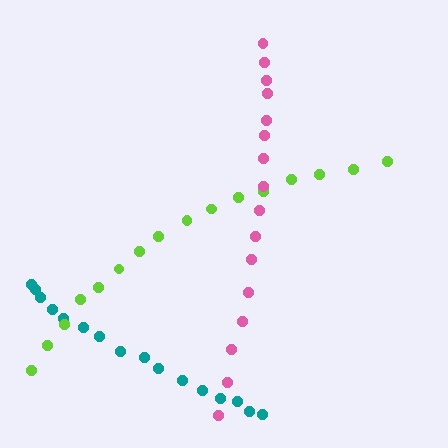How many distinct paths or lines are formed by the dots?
There are 3 distinct paths.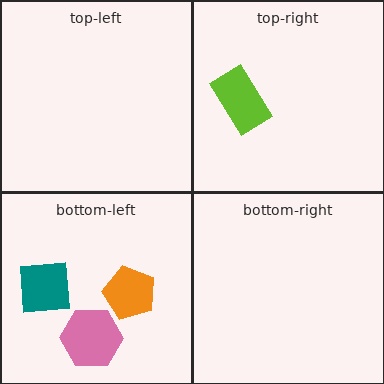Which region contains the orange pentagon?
The bottom-left region.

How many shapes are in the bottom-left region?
4.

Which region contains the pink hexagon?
The bottom-left region.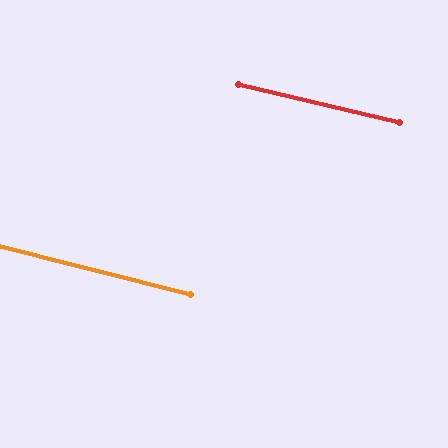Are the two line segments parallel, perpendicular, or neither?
Parallel — their directions differ by only 0.9°.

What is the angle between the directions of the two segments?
Approximately 1 degree.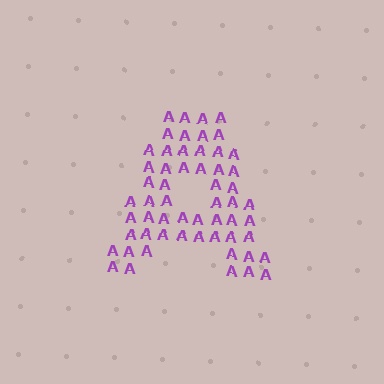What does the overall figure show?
The overall figure shows the letter A.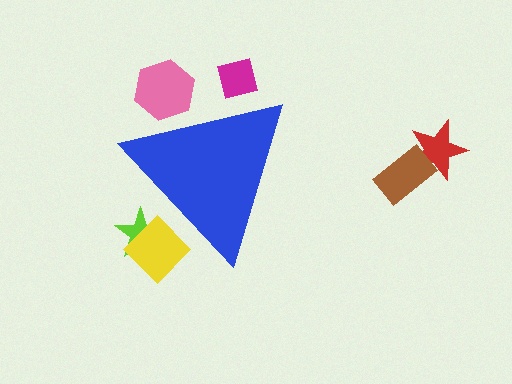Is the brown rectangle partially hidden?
No, the brown rectangle is fully visible.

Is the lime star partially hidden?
Yes, the lime star is partially hidden behind the blue triangle.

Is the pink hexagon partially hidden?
Yes, the pink hexagon is partially hidden behind the blue triangle.